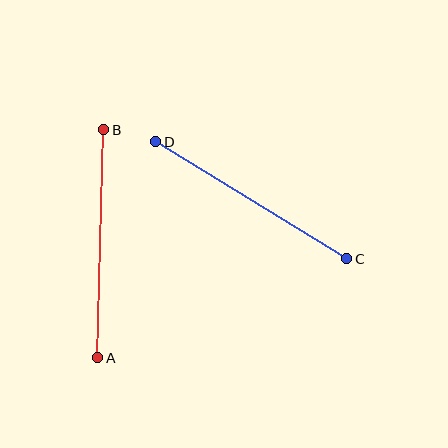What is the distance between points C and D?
The distance is approximately 224 pixels.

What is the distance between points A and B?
The distance is approximately 228 pixels.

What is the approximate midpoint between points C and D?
The midpoint is at approximately (251, 200) pixels.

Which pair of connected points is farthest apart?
Points A and B are farthest apart.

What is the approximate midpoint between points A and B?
The midpoint is at approximately (101, 244) pixels.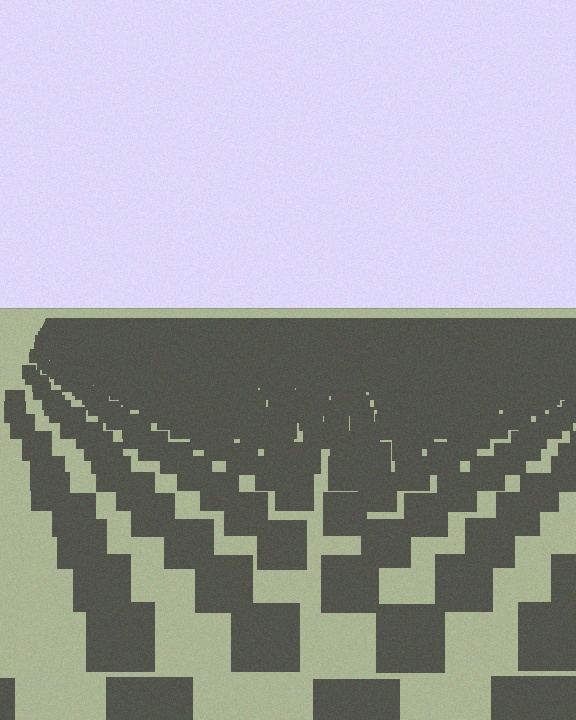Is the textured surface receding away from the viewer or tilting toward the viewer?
The surface is receding away from the viewer. Texture elements get smaller and denser toward the top.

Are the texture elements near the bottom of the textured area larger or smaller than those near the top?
Larger. Near the bottom, elements are closer to the viewer and appear at a bigger on-screen size.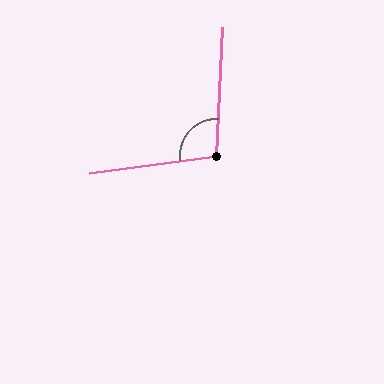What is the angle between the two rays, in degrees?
Approximately 101 degrees.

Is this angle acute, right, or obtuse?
It is obtuse.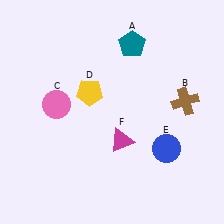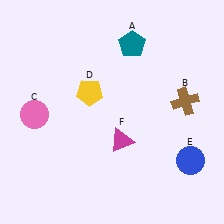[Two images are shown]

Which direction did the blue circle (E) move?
The blue circle (E) moved right.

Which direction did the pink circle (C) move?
The pink circle (C) moved left.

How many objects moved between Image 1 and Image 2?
2 objects moved between the two images.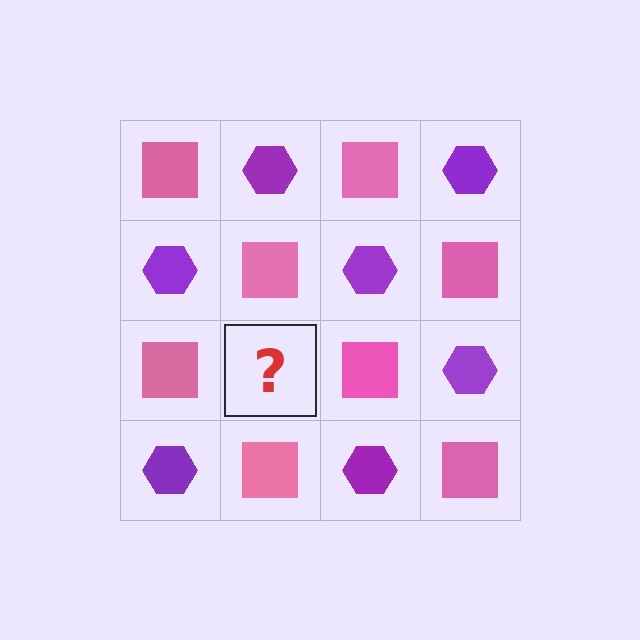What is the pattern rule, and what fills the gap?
The rule is that it alternates pink square and purple hexagon in a checkerboard pattern. The gap should be filled with a purple hexagon.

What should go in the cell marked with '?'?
The missing cell should contain a purple hexagon.